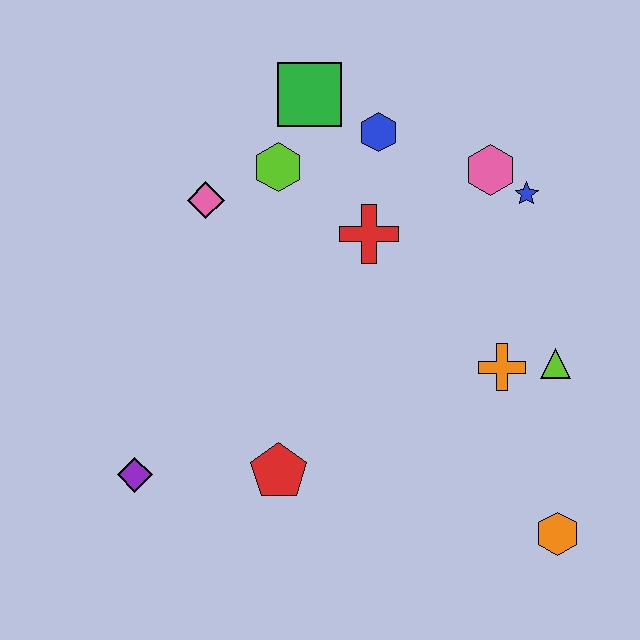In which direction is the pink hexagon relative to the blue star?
The pink hexagon is to the left of the blue star.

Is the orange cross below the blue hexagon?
Yes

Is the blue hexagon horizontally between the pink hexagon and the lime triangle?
No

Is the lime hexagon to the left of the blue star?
Yes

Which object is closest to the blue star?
The pink hexagon is closest to the blue star.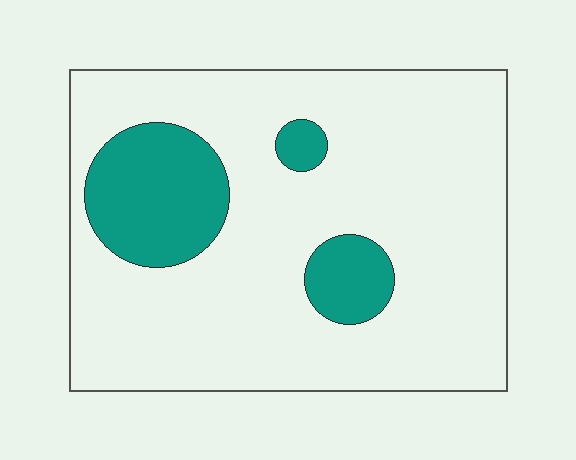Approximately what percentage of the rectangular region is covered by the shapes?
Approximately 20%.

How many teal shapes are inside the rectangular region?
3.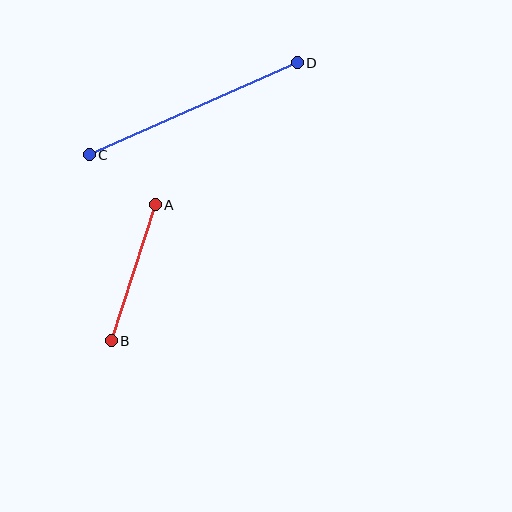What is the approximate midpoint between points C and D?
The midpoint is at approximately (193, 109) pixels.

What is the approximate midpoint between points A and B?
The midpoint is at approximately (133, 273) pixels.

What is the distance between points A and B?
The distance is approximately 143 pixels.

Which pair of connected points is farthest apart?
Points C and D are farthest apart.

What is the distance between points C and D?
The distance is approximately 228 pixels.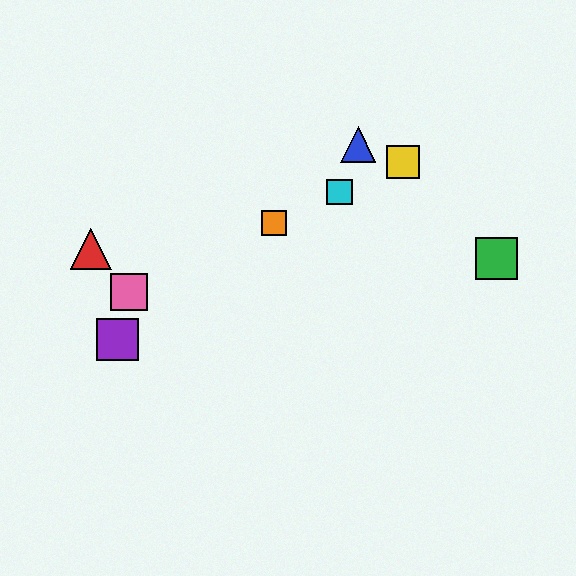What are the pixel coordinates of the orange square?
The orange square is at (274, 223).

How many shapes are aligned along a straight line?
4 shapes (the yellow square, the orange square, the cyan square, the pink square) are aligned along a straight line.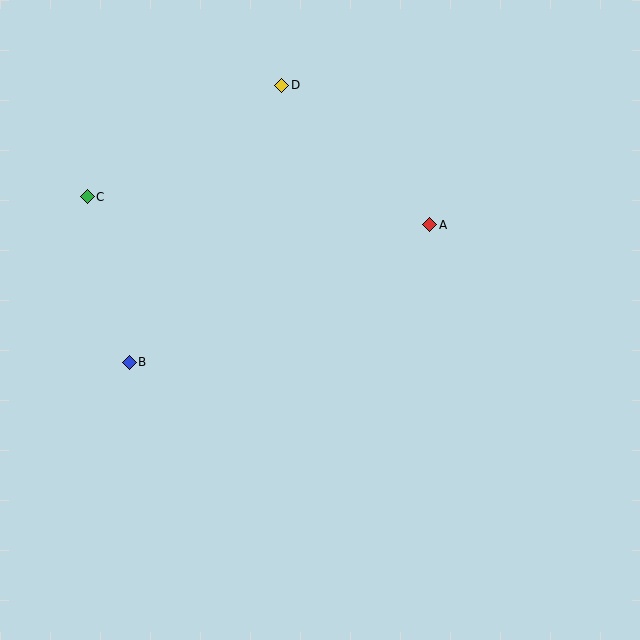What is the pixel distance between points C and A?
The distance between C and A is 344 pixels.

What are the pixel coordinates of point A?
Point A is at (430, 225).